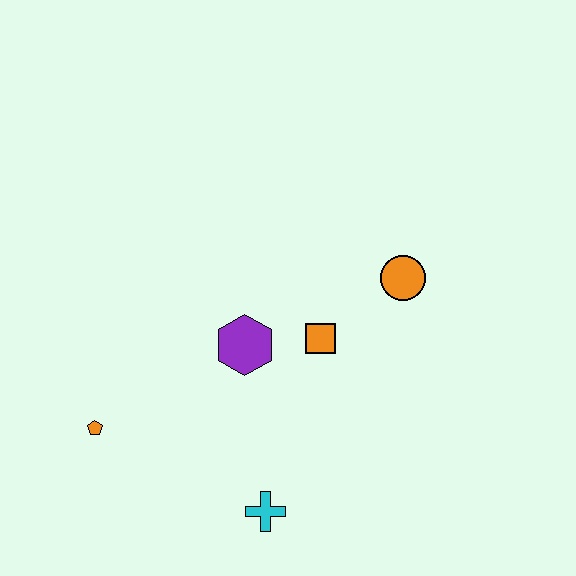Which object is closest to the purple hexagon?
The orange square is closest to the purple hexagon.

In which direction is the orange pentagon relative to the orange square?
The orange pentagon is to the left of the orange square.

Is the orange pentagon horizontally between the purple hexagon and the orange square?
No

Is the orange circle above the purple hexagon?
Yes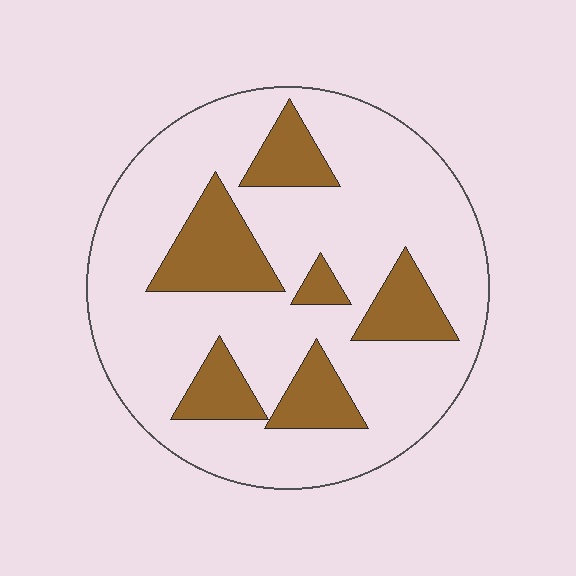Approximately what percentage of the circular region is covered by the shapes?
Approximately 25%.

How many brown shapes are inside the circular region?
6.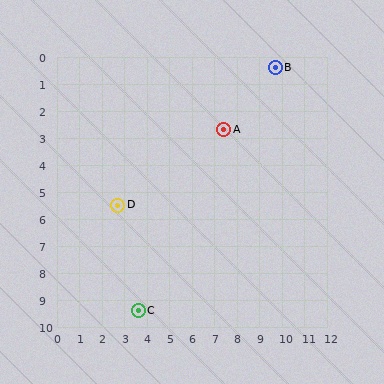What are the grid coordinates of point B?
Point B is at approximately (9.7, 0.4).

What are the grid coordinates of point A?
Point A is at approximately (7.4, 2.7).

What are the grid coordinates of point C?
Point C is at approximately (3.6, 9.4).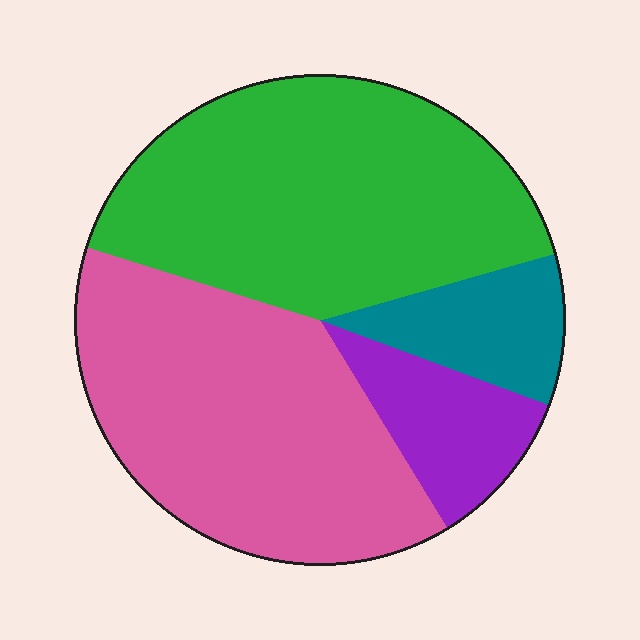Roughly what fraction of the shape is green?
Green takes up about two fifths (2/5) of the shape.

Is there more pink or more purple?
Pink.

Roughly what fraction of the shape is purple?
Purple covers 11% of the shape.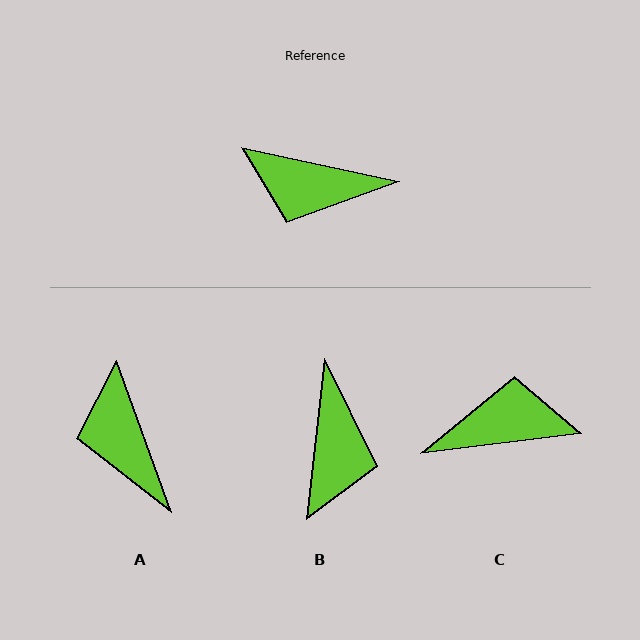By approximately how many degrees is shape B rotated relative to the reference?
Approximately 96 degrees counter-clockwise.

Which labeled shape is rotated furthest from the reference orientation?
C, about 161 degrees away.